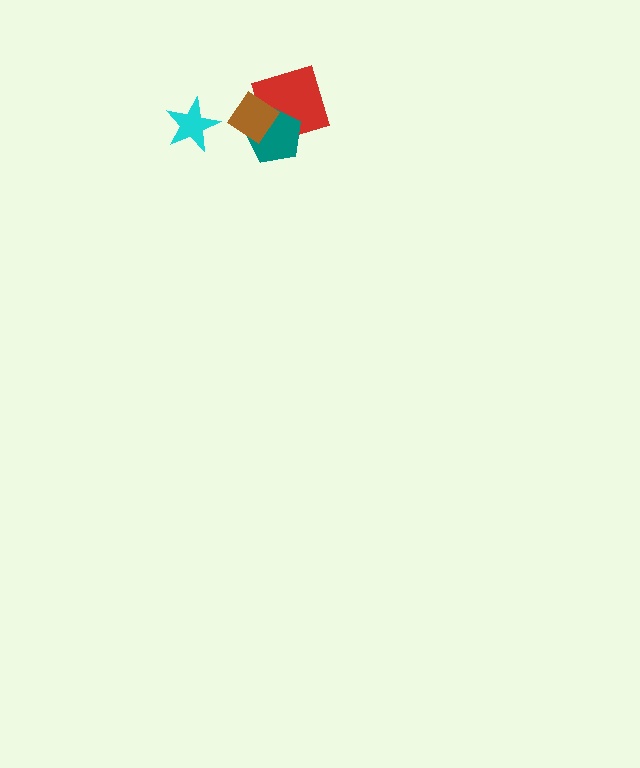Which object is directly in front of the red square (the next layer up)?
The teal pentagon is directly in front of the red square.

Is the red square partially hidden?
Yes, it is partially covered by another shape.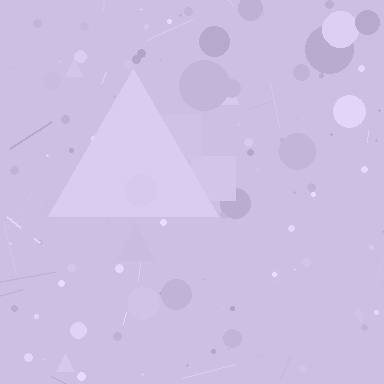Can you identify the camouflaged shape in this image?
The camouflaged shape is a triangle.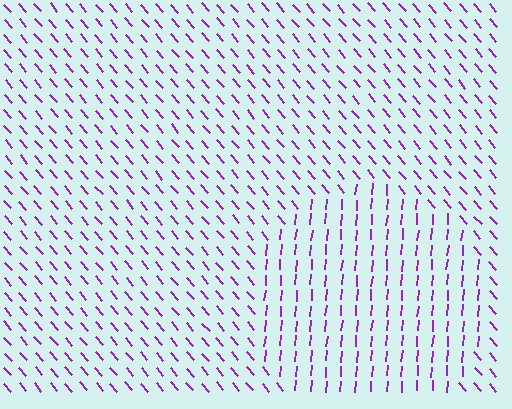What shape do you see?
I see a circle.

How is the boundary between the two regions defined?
The boundary is defined purely by a change in line orientation (approximately 45 degrees difference). All lines are the same color and thickness.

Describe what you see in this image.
The image is filled with small purple line segments. A circle region in the image has lines oriented differently from the surrounding lines, creating a visible texture boundary.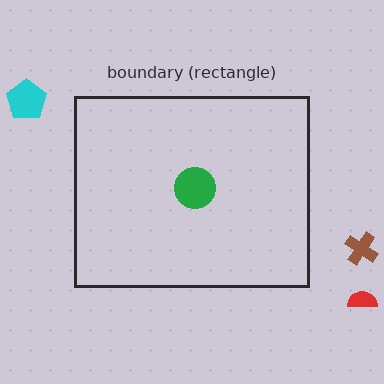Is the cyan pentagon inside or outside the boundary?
Outside.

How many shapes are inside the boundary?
1 inside, 3 outside.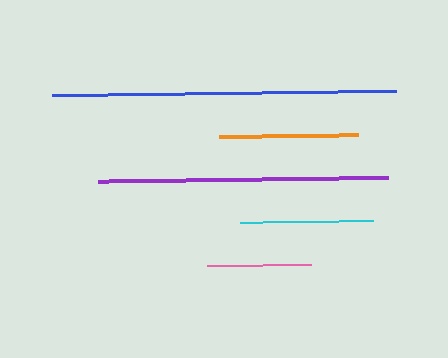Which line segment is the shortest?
The pink line is the shortest at approximately 105 pixels.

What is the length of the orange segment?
The orange segment is approximately 139 pixels long.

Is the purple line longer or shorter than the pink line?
The purple line is longer than the pink line.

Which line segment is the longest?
The blue line is the longest at approximately 345 pixels.